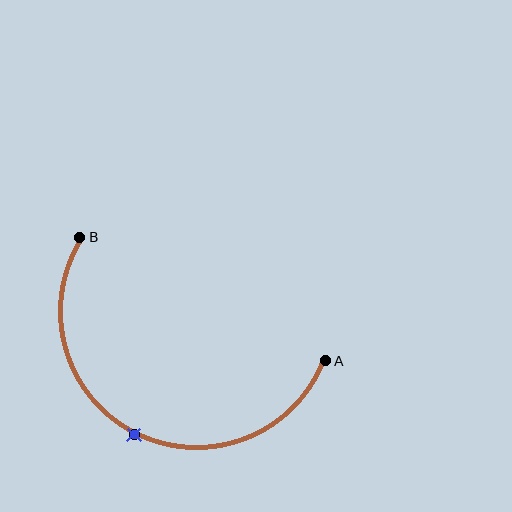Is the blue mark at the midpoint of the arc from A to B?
Yes. The blue mark lies on the arc at equal arc-length from both A and B — it is the arc midpoint.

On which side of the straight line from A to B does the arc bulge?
The arc bulges below the straight line connecting A and B.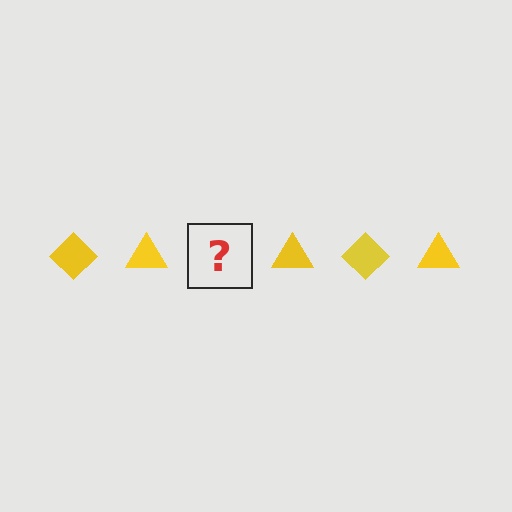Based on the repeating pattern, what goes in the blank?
The blank should be a yellow diamond.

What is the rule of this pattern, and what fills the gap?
The rule is that the pattern cycles through diamond, triangle shapes in yellow. The gap should be filled with a yellow diamond.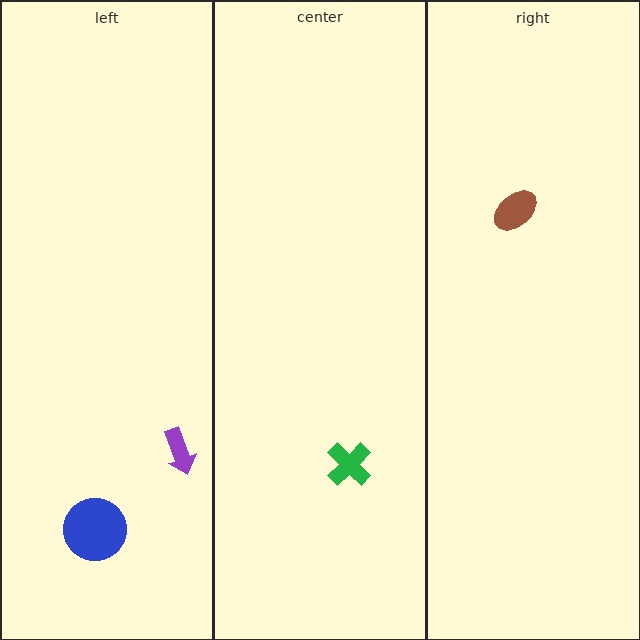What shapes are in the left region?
The blue circle, the purple arrow.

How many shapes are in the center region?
1.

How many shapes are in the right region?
1.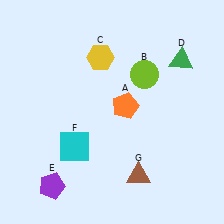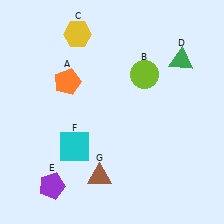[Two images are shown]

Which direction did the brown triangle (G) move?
The brown triangle (G) moved left.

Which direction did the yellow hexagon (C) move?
The yellow hexagon (C) moved up.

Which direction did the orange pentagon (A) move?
The orange pentagon (A) moved left.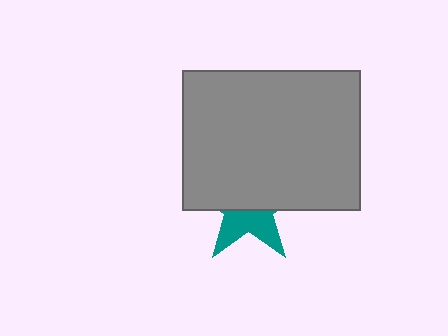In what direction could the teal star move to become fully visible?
The teal star could move down. That would shift it out from behind the gray rectangle entirely.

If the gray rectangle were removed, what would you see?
You would see the complete teal star.